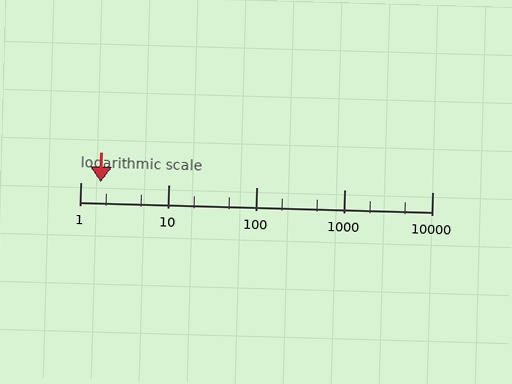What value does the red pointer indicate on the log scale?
The pointer indicates approximately 1.7.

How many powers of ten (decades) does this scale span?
The scale spans 4 decades, from 1 to 10000.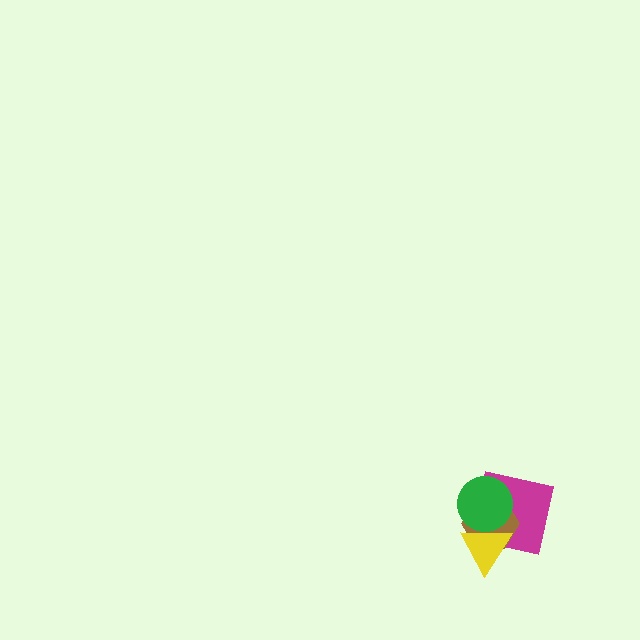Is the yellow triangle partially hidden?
No, no other shape covers it.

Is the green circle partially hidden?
Yes, it is partially covered by another shape.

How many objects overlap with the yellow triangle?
3 objects overlap with the yellow triangle.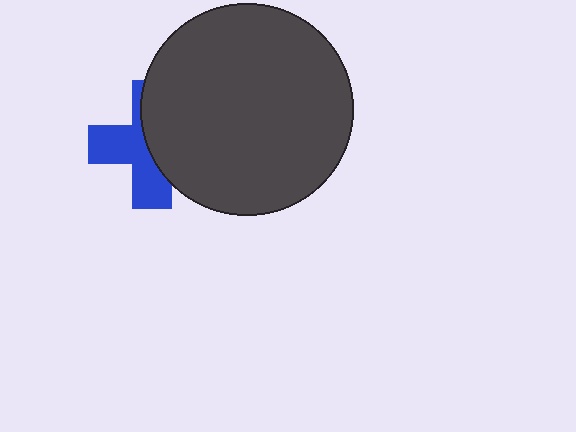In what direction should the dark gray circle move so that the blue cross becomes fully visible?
The dark gray circle should move right. That is the shortest direction to clear the overlap and leave the blue cross fully visible.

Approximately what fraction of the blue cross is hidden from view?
Roughly 49% of the blue cross is hidden behind the dark gray circle.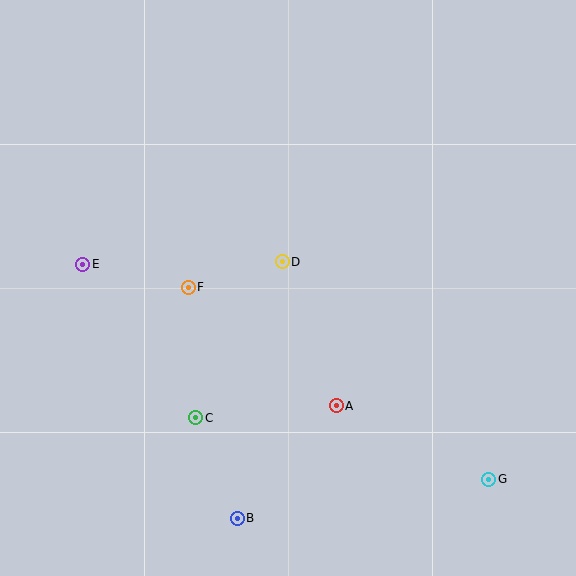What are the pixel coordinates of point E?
Point E is at (83, 264).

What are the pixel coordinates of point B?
Point B is at (237, 518).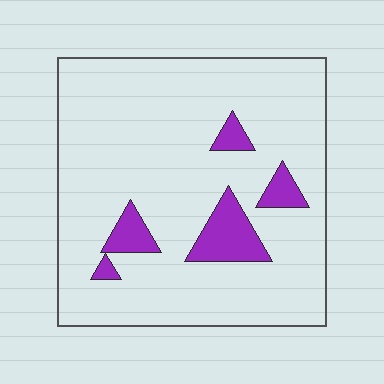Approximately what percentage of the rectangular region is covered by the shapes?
Approximately 10%.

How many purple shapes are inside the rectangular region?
5.